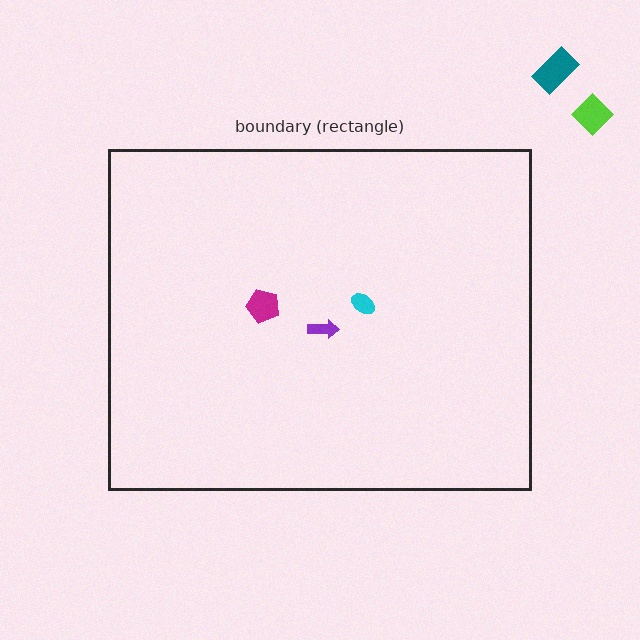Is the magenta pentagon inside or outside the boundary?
Inside.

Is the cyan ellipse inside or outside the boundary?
Inside.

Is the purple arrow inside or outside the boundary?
Inside.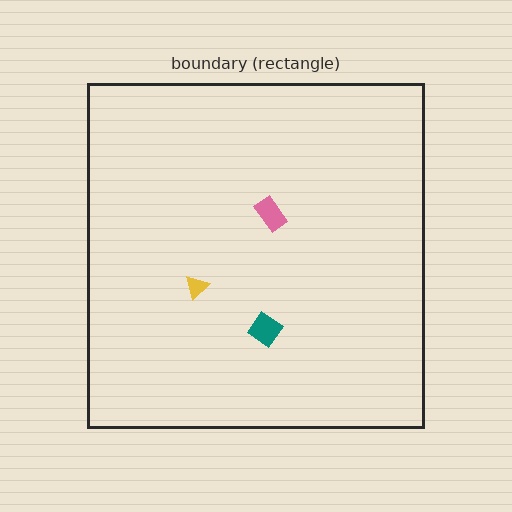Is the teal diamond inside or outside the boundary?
Inside.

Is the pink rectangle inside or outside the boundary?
Inside.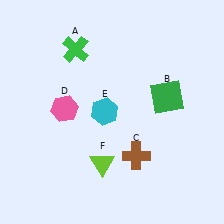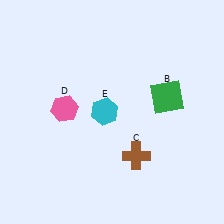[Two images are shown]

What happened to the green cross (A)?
The green cross (A) was removed in Image 2. It was in the top-left area of Image 1.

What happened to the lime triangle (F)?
The lime triangle (F) was removed in Image 2. It was in the bottom-left area of Image 1.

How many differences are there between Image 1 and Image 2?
There are 2 differences between the two images.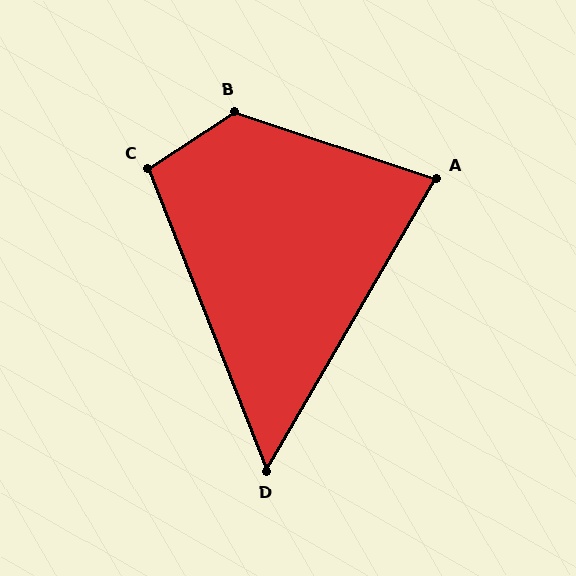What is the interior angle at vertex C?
Approximately 102 degrees (obtuse).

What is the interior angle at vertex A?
Approximately 78 degrees (acute).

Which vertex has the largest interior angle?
B, at approximately 128 degrees.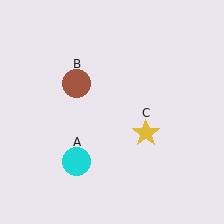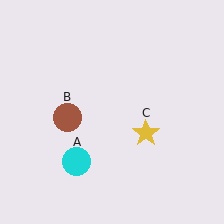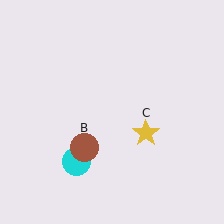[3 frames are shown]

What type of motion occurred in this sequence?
The brown circle (object B) rotated counterclockwise around the center of the scene.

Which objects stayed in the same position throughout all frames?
Cyan circle (object A) and yellow star (object C) remained stationary.